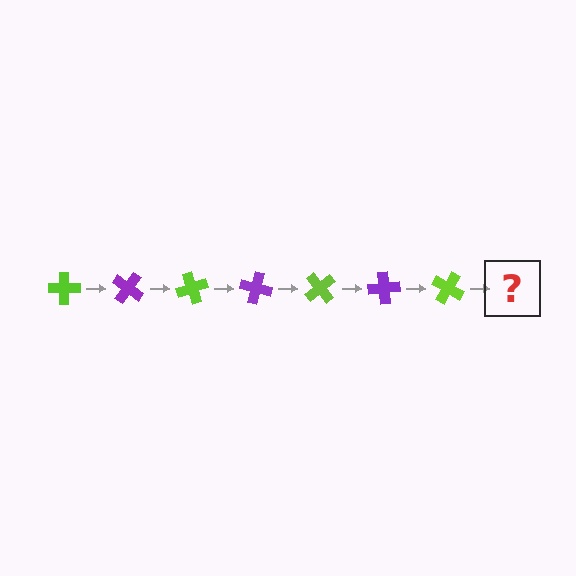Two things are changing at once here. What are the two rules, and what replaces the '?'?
The two rules are that it rotates 35 degrees each step and the color cycles through lime and purple. The '?' should be a purple cross, rotated 245 degrees from the start.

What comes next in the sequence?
The next element should be a purple cross, rotated 245 degrees from the start.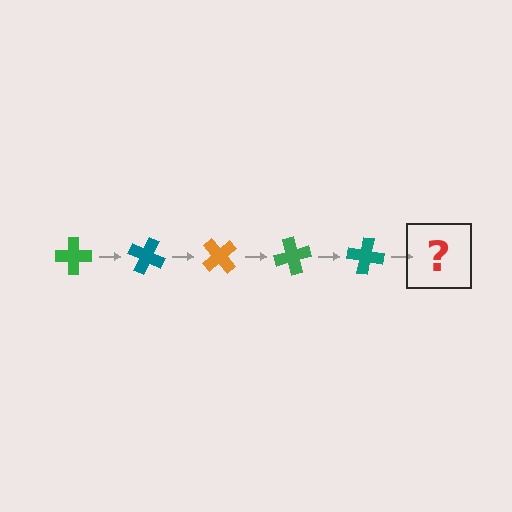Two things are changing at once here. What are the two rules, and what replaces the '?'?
The two rules are that it rotates 25 degrees each step and the color cycles through green, teal, and orange. The '?' should be an orange cross, rotated 125 degrees from the start.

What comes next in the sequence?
The next element should be an orange cross, rotated 125 degrees from the start.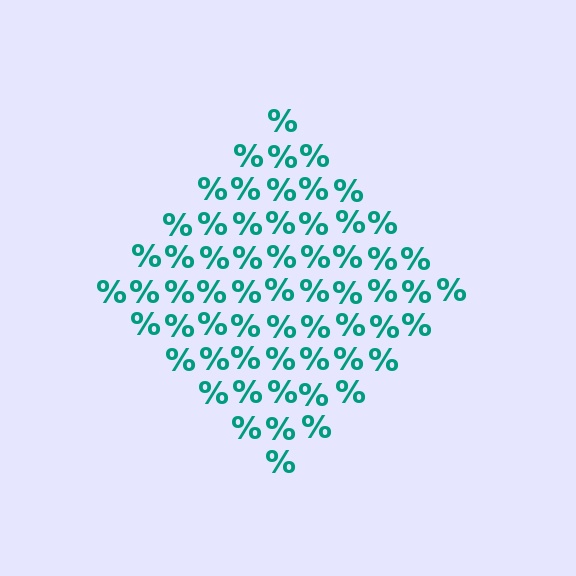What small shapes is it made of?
It is made of small percent signs.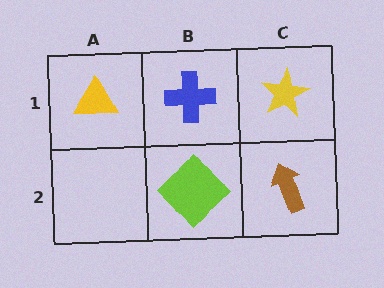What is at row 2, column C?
A brown arrow.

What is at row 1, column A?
A yellow triangle.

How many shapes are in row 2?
2 shapes.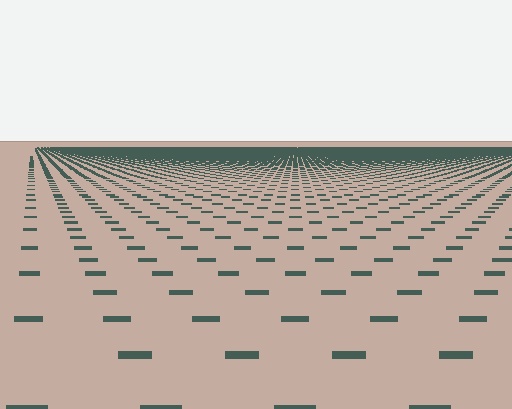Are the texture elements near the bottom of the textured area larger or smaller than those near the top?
Larger. Near the bottom, elements are closer to the viewer and appear at a bigger on-screen size.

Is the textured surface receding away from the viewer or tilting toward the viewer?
The surface is receding away from the viewer. Texture elements get smaller and denser toward the top.